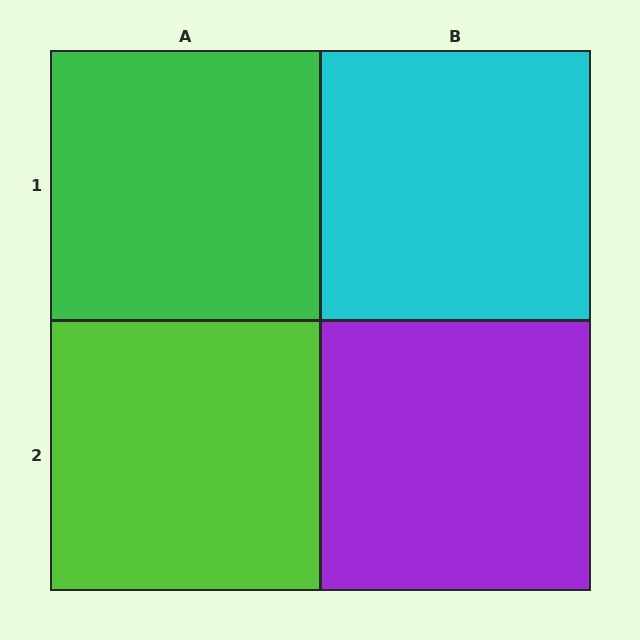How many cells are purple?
1 cell is purple.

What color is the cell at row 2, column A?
Lime.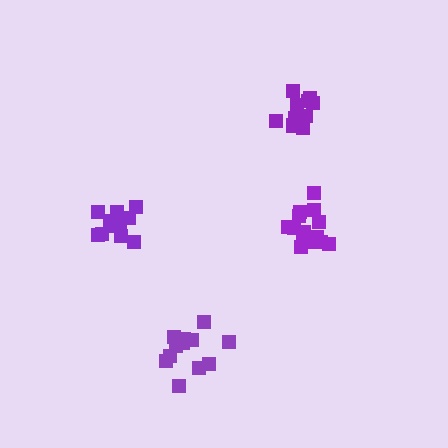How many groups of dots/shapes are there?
There are 4 groups.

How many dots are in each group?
Group 1: 11 dots, Group 2: 10 dots, Group 3: 13 dots, Group 4: 14 dots (48 total).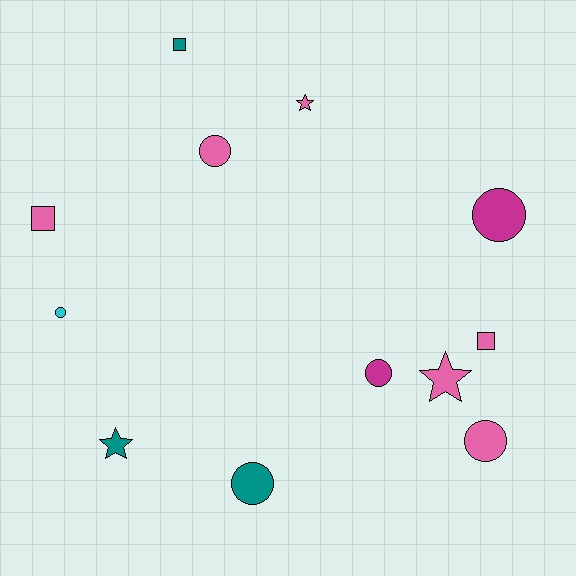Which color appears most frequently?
Pink, with 6 objects.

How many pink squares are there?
There are 2 pink squares.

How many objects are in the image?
There are 12 objects.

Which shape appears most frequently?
Circle, with 6 objects.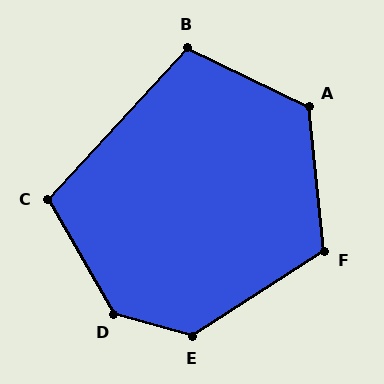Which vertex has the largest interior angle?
D, at approximately 136 degrees.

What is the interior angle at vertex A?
Approximately 122 degrees (obtuse).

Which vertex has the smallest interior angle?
B, at approximately 107 degrees.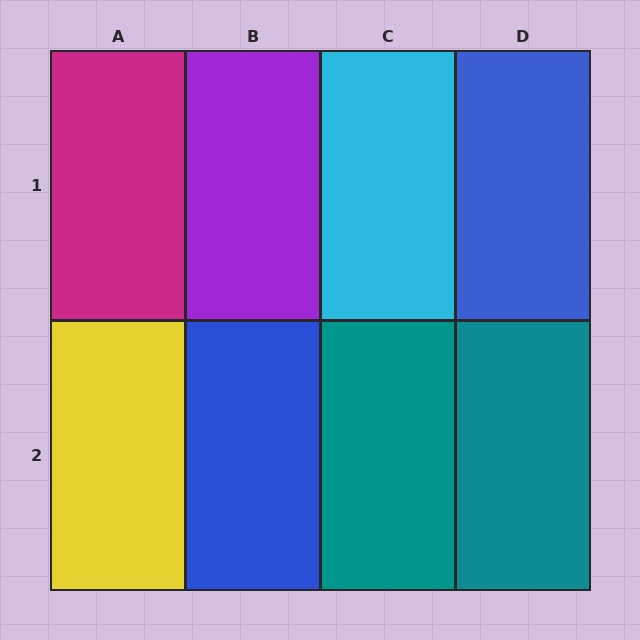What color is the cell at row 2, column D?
Teal.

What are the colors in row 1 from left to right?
Magenta, purple, cyan, blue.